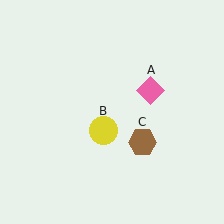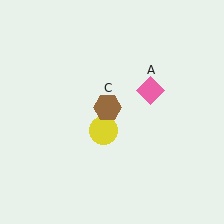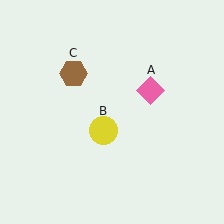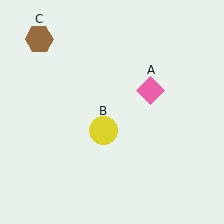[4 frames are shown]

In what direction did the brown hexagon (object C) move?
The brown hexagon (object C) moved up and to the left.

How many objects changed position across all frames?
1 object changed position: brown hexagon (object C).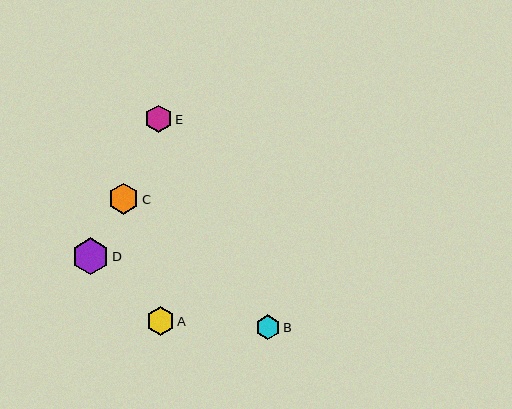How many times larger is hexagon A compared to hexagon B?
Hexagon A is approximately 1.1 times the size of hexagon B.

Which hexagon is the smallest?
Hexagon B is the smallest with a size of approximately 25 pixels.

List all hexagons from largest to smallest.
From largest to smallest: D, C, A, E, B.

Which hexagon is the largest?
Hexagon D is the largest with a size of approximately 37 pixels.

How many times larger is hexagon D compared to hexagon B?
Hexagon D is approximately 1.5 times the size of hexagon B.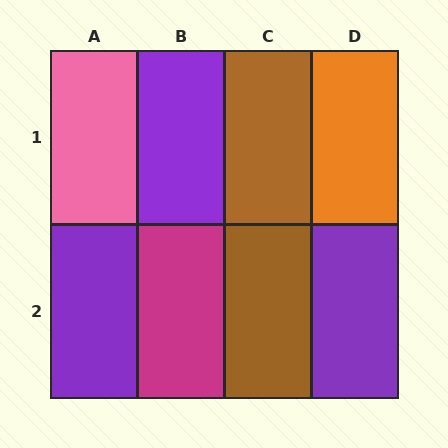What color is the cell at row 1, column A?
Pink.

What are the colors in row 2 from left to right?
Purple, magenta, brown, purple.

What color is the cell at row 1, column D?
Orange.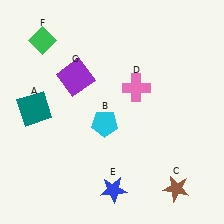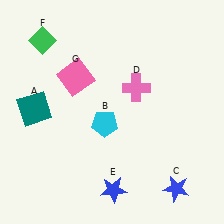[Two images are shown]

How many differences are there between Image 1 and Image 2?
There are 2 differences between the two images.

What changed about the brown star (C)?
In Image 1, C is brown. In Image 2, it changed to blue.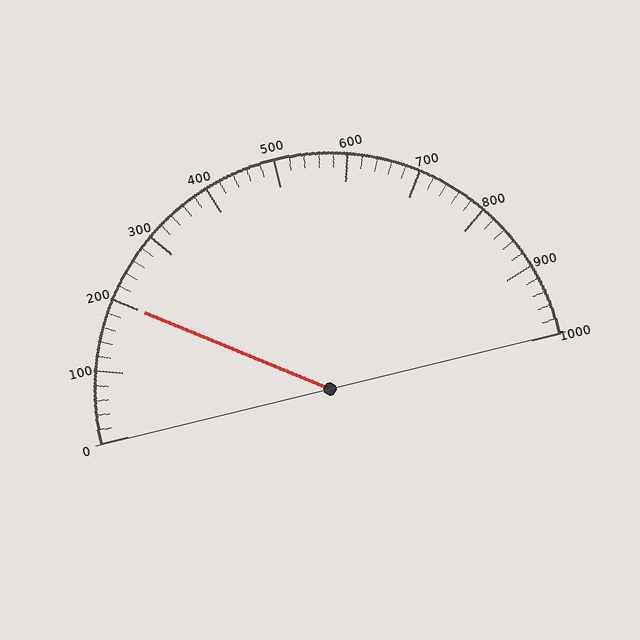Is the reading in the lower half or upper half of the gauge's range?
The reading is in the lower half of the range (0 to 1000).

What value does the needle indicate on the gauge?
The needle indicates approximately 200.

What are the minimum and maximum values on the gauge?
The gauge ranges from 0 to 1000.